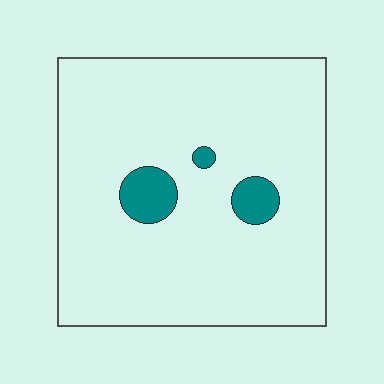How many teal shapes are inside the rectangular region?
3.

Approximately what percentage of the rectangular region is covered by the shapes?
Approximately 5%.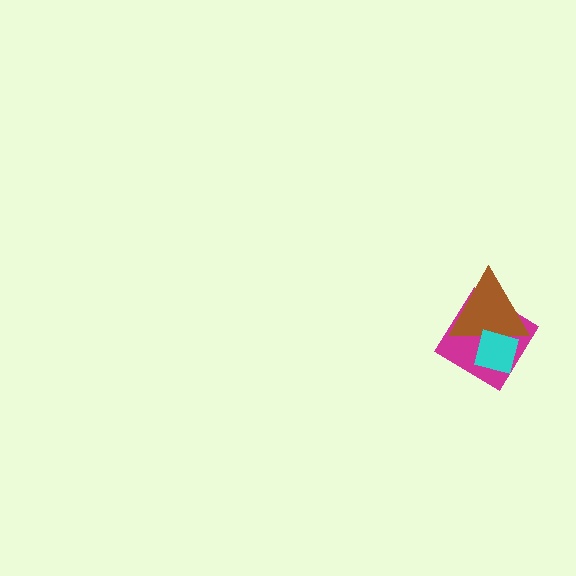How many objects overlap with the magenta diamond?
2 objects overlap with the magenta diamond.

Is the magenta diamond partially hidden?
Yes, it is partially covered by another shape.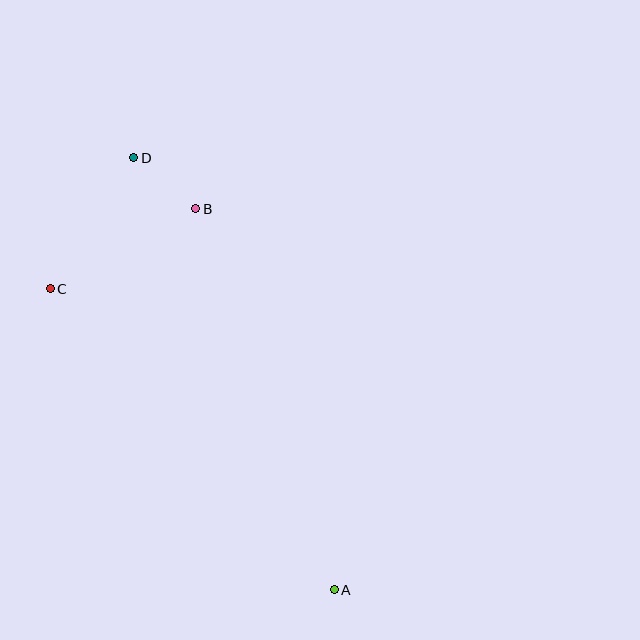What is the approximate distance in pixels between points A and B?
The distance between A and B is approximately 406 pixels.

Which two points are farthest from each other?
Points A and D are farthest from each other.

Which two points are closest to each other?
Points B and D are closest to each other.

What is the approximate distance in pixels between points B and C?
The distance between B and C is approximately 166 pixels.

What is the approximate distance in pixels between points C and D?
The distance between C and D is approximately 155 pixels.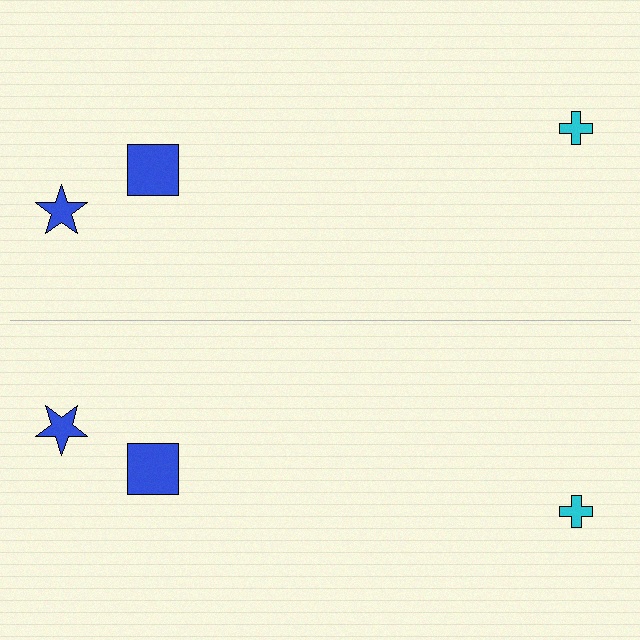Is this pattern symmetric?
Yes, this pattern has bilateral (reflection) symmetry.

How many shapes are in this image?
There are 6 shapes in this image.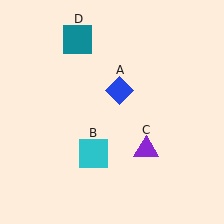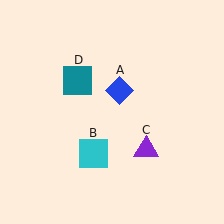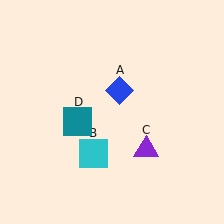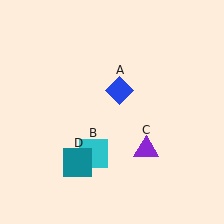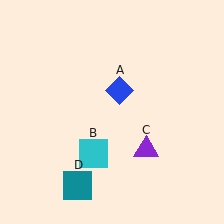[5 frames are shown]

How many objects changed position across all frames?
1 object changed position: teal square (object D).